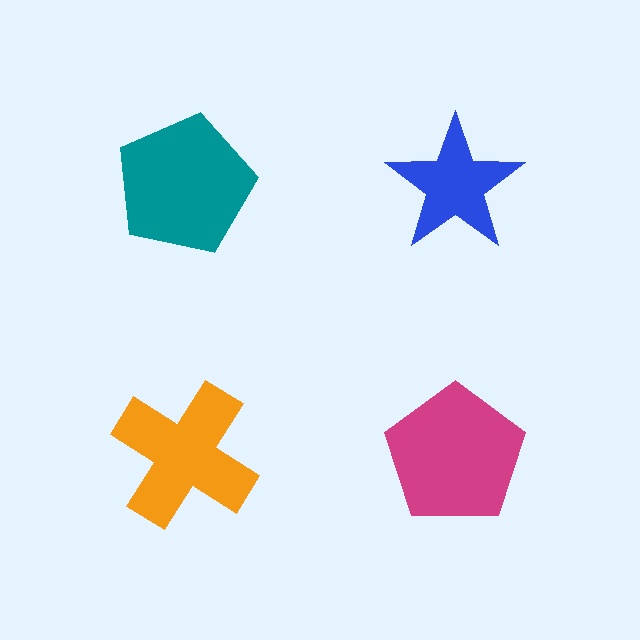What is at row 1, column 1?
A teal pentagon.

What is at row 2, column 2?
A magenta pentagon.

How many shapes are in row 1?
2 shapes.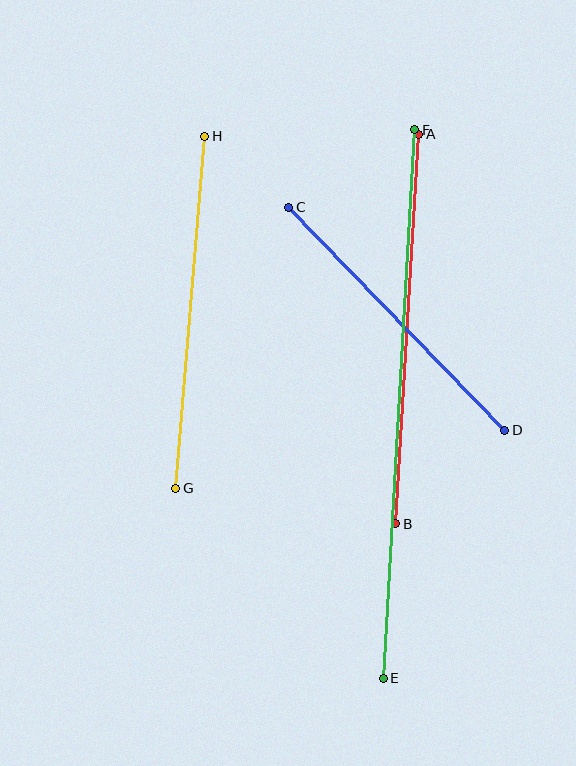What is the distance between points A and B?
The distance is approximately 390 pixels.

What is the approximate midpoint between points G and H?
The midpoint is at approximately (190, 312) pixels.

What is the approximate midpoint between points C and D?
The midpoint is at approximately (397, 319) pixels.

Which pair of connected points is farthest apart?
Points E and F are farthest apart.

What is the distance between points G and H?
The distance is approximately 353 pixels.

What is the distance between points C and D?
The distance is approximately 310 pixels.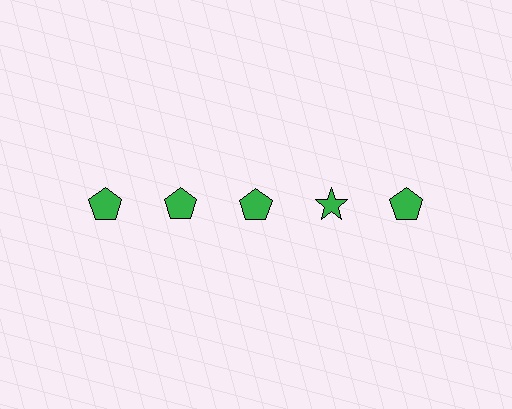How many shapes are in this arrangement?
There are 5 shapes arranged in a grid pattern.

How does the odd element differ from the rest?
It has a different shape: star instead of pentagon.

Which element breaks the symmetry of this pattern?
The green star in the top row, second from right column breaks the symmetry. All other shapes are green pentagons.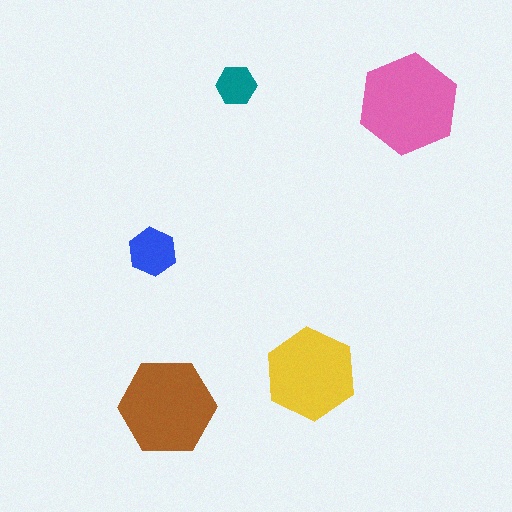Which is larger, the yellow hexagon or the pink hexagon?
The pink one.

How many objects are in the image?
There are 5 objects in the image.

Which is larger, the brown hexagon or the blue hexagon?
The brown one.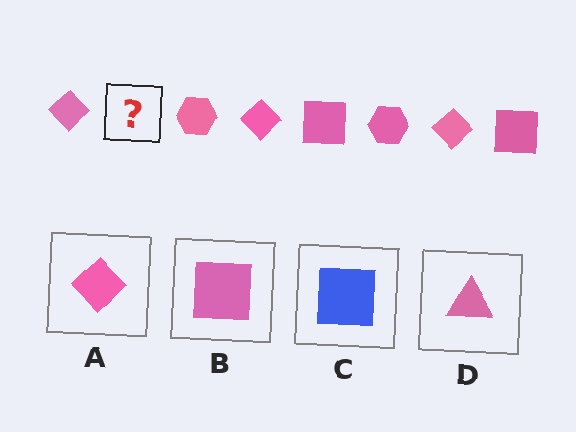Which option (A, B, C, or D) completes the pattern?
B.